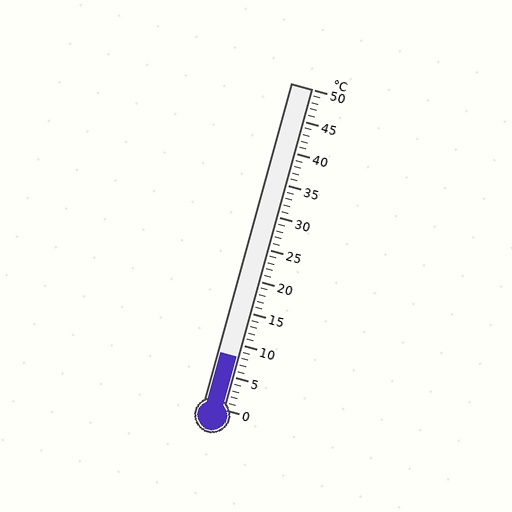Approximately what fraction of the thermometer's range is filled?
The thermometer is filled to approximately 15% of its range.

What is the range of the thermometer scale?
The thermometer scale ranges from 0°C to 50°C.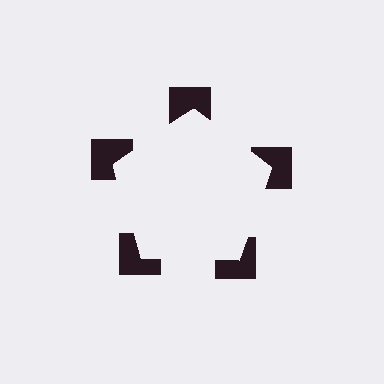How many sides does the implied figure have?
5 sides.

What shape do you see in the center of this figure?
An illusory pentagon — its edges are inferred from the aligned wedge cuts in the notched squares, not physically drawn.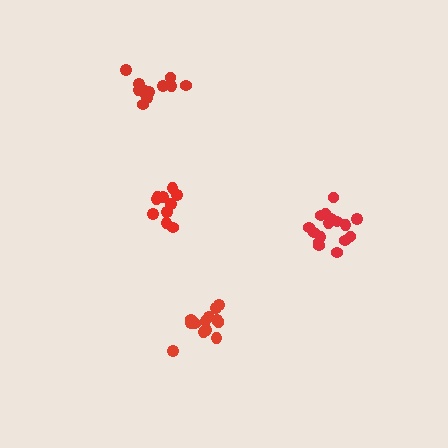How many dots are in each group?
Group 1: 10 dots, Group 2: 16 dots, Group 3: 15 dots, Group 4: 12 dots (53 total).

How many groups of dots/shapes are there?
There are 4 groups.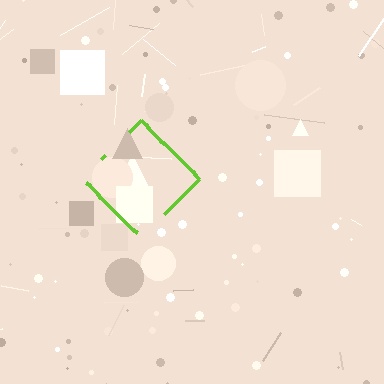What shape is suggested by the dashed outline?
The dashed outline suggests a diamond.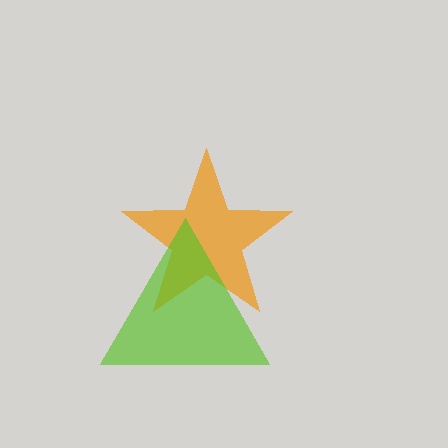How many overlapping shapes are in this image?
There are 2 overlapping shapes in the image.